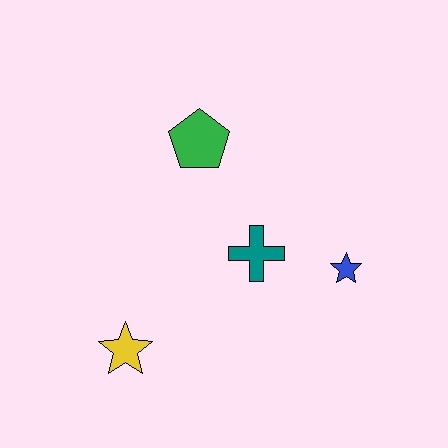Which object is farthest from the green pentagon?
The yellow star is farthest from the green pentagon.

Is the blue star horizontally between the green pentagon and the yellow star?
No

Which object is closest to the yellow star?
The teal cross is closest to the yellow star.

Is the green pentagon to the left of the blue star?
Yes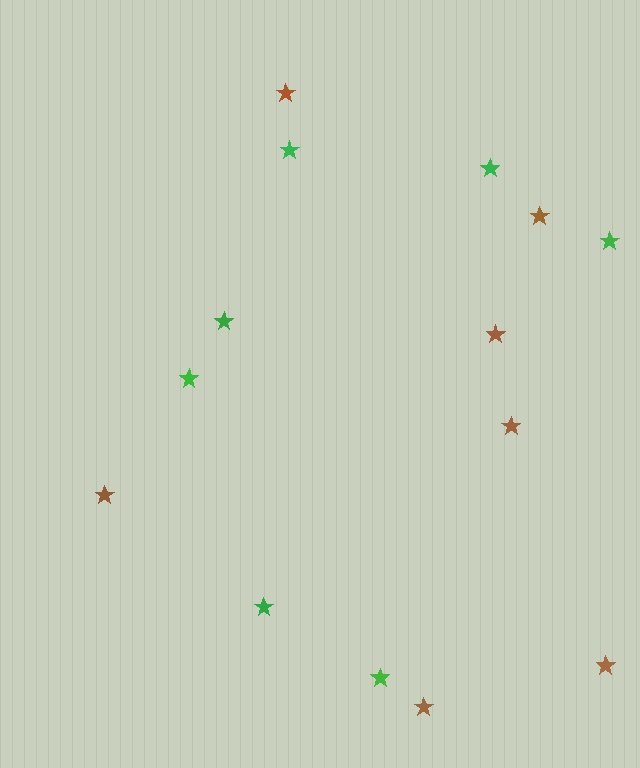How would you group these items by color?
There are 2 groups: one group of brown stars (7) and one group of green stars (7).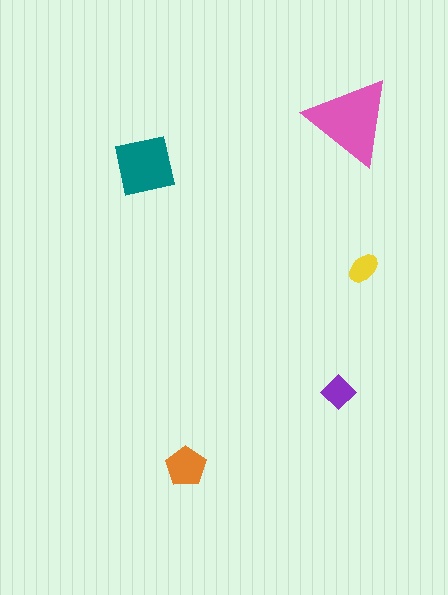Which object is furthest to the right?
The yellow ellipse is rightmost.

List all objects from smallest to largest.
The yellow ellipse, the purple diamond, the orange pentagon, the teal square, the pink triangle.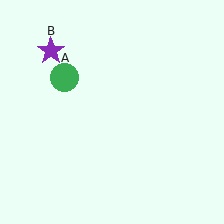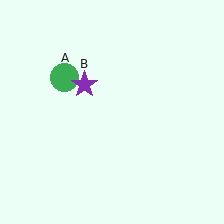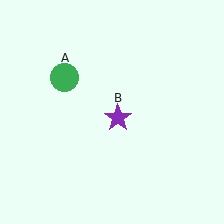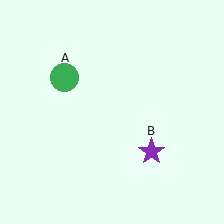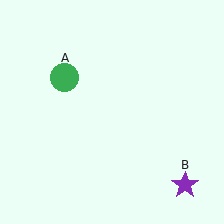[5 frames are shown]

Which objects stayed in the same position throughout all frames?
Green circle (object A) remained stationary.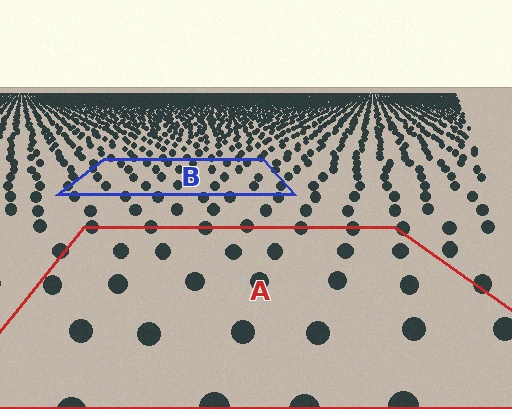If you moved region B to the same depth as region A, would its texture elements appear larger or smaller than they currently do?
They would appear larger. At a closer depth, the same texture elements are projected at a bigger on-screen size.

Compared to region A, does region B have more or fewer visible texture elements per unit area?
Region B has more texture elements per unit area — they are packed more densely because it is farther away.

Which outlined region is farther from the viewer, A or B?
Region B is farther from the viewer — the texture elements inside it appear smaller and more densely packed.